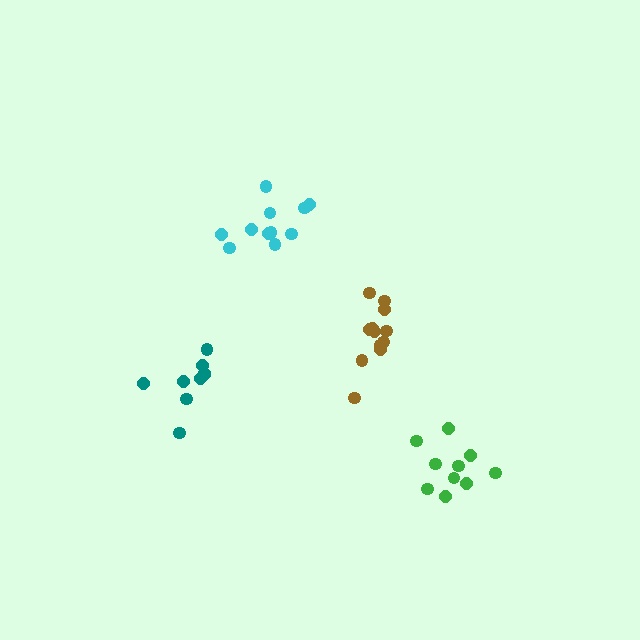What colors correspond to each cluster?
The clusters are colored: teal, brown, cyan, green.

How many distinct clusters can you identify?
There are 4 distinct clusters.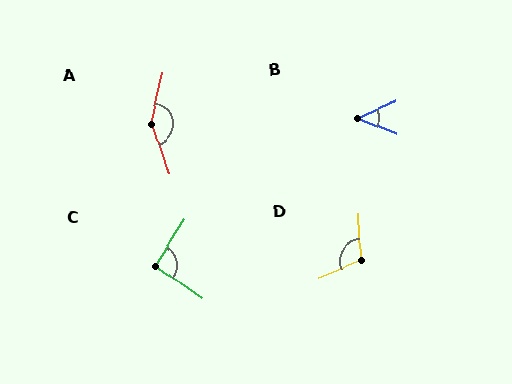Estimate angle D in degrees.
Approximately 110 degrees.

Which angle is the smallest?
B, at approximately 46 degrees.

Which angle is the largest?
A, at approximately 148 degrees.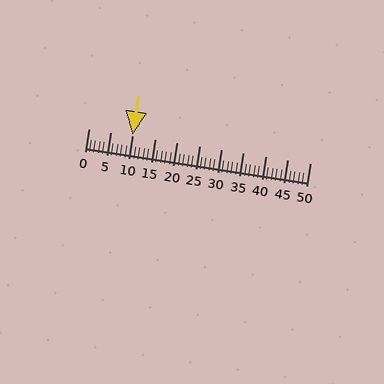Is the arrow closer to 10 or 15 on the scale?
The arrow is closer to 10.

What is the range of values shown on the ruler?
The ruler shows values from 0 to 50.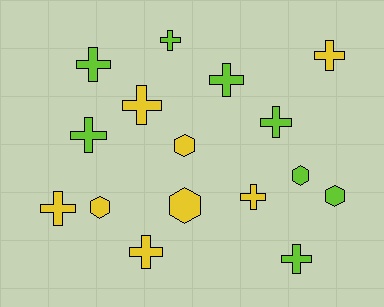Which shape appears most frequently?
Cross, with 11 objects.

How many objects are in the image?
There are 16 objects.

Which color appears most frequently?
Lime, with 8 objects.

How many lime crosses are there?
There are 6 lime crosses.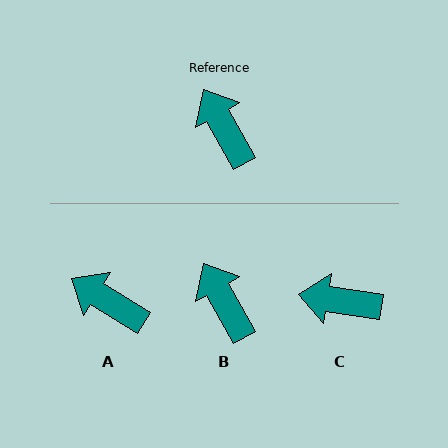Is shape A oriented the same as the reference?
No, it is off by about 29 degrees.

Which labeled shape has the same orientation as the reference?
B.